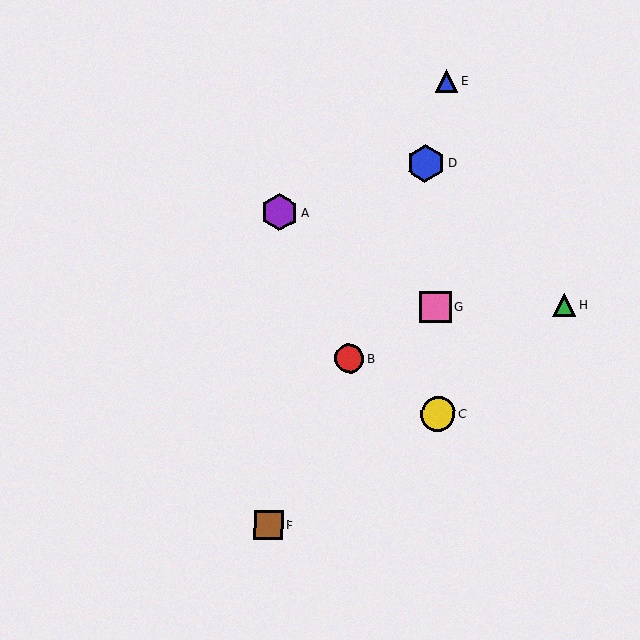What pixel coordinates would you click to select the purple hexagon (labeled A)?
Click at (279, 212) to select the purple hexagon A.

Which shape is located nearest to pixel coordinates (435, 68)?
The blue triangle (labeled E) at (446, 81) is nearest to that location.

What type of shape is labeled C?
Shape C is a yellow circle.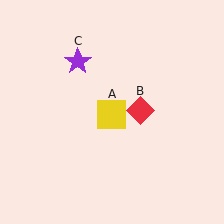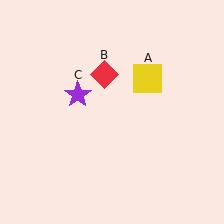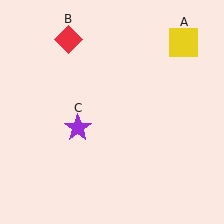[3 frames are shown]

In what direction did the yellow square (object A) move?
The yellow square (object A) moved up and to the right.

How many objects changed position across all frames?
3 objects changed position: yellow square (object A), red diamond (object B), purple star (object C).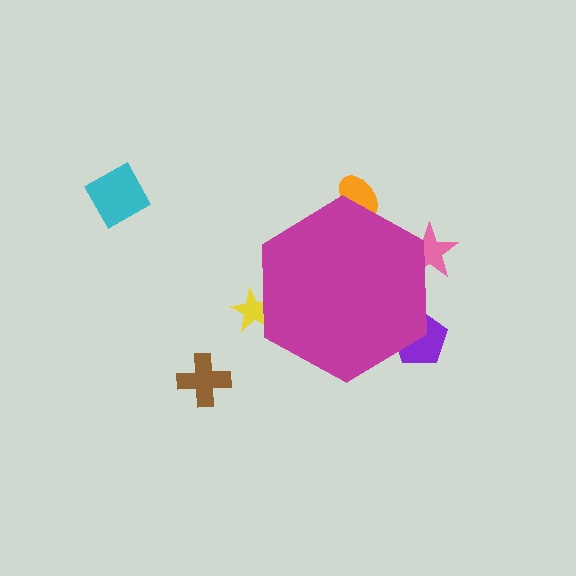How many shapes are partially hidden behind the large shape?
4 shapes are partially hidden.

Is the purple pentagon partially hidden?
Yes, the purple pentagon is partially hidden behind the magenta hexagon.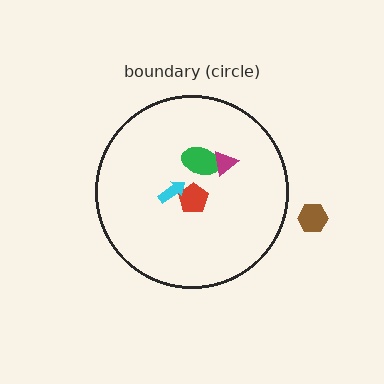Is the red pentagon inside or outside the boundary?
Inside.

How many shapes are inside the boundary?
4 inside, 1 outside.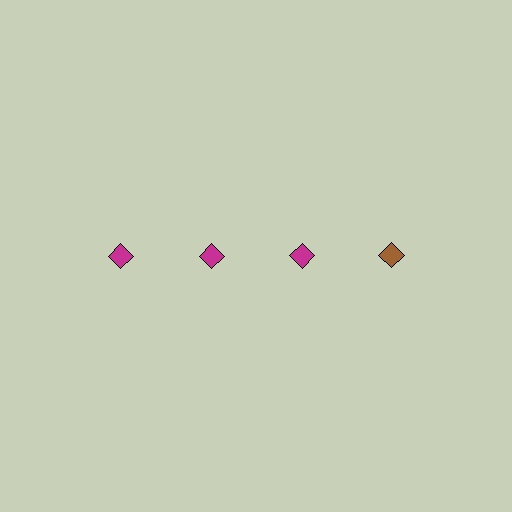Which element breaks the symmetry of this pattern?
The brown diamond in the top row, second from right column breaks the symmetry. All other shapes are magenta diamonds.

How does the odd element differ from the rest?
It has a different color: brown instead of magenta.